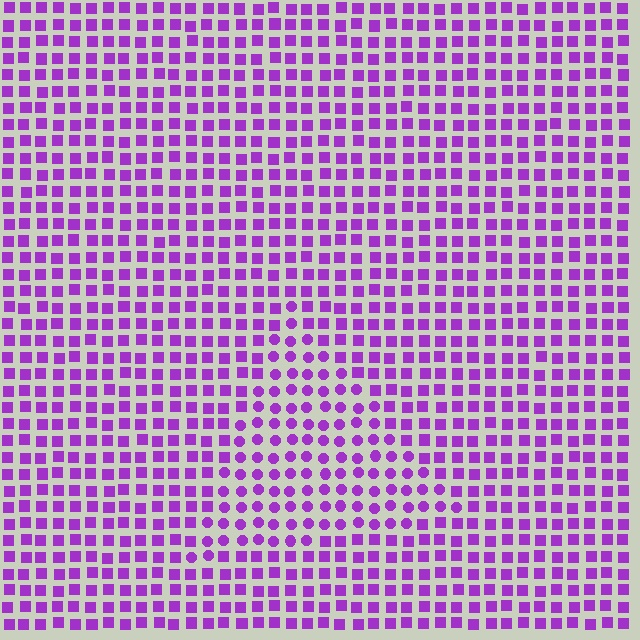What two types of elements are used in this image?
The image uses circles inside the triangle region and squares outside it.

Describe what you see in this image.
The image is filled with small purple elements arranged in a uniform grid. A triangle-shaped region contains circles, while the surrounding area contains squares. The boundary is defined purely by the change in element shape.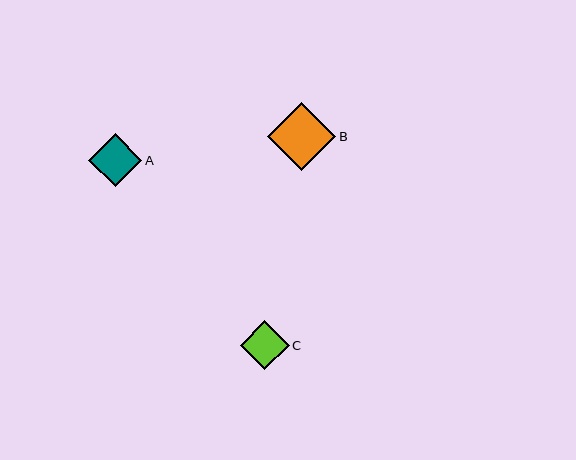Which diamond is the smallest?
Diamond C is the smallest with a size of approximately 49 pixels.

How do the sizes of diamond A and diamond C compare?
Diamond A and diamond C are approximately the same size.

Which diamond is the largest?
Diamond B is the largest with a size of approximately 68 pixels.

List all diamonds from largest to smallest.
From largest to smallest: B, A, C.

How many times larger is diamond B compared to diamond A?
Diamond B is approximately 1.3 times the size of diamond A.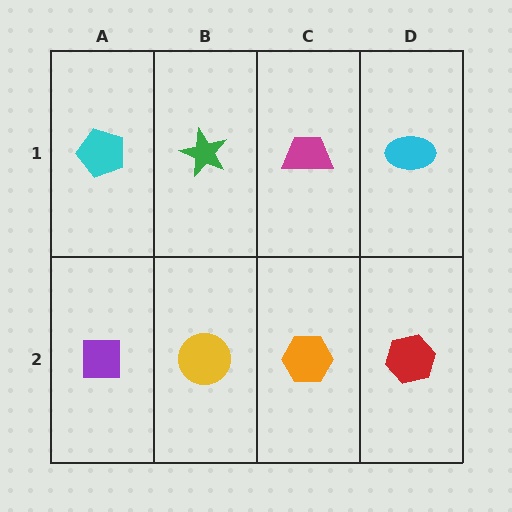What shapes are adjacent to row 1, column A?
A purple square (row 2, column A), a green star (row 1, column B).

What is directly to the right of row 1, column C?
A cyan ellipse.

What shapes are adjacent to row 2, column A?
A cyan pentagon (row 1, column A), a yellow circle (row 2, column B).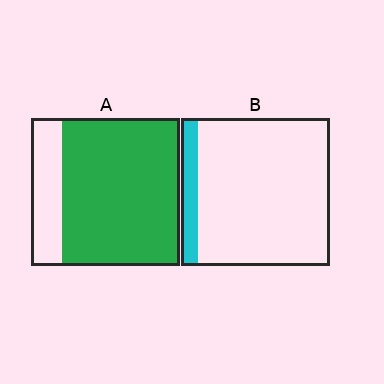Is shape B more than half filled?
No.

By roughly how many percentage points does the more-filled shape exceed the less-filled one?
By roughly 70 percentage points (A over B).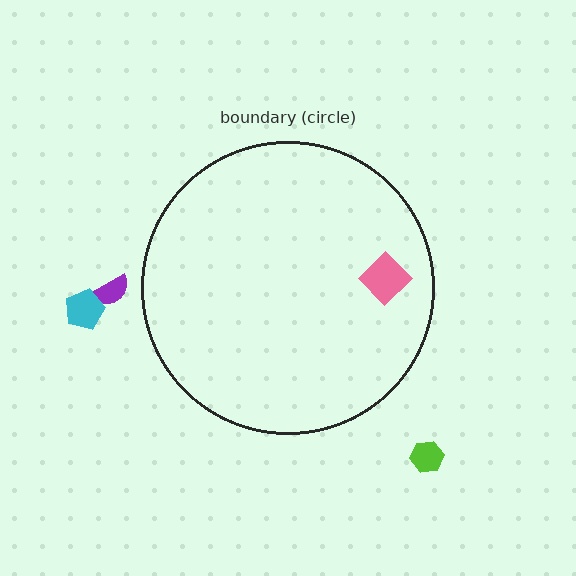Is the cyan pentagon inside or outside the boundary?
Outside.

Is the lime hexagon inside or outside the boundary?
Outside.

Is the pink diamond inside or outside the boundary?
Inside.